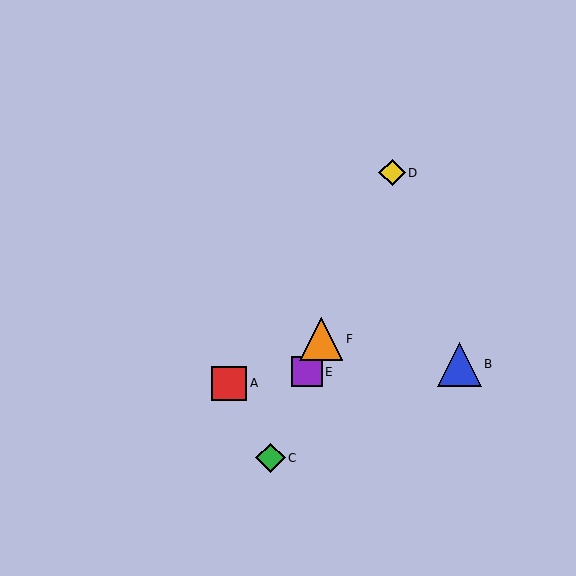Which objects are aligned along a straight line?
Objects C, D, E, F are aligned along a straight line.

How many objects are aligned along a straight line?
4 objects (C, D, E, F) are aligned along a straight line.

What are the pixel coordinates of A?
Object A is at (229, 383).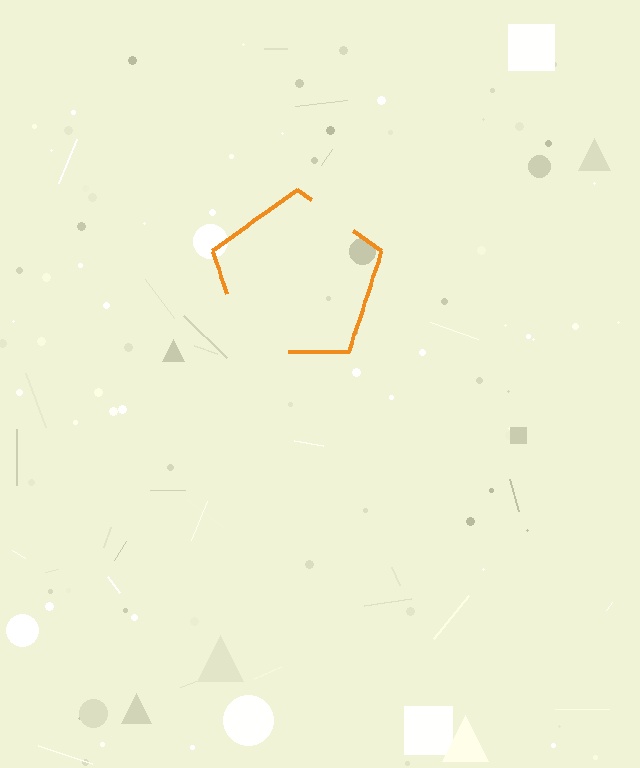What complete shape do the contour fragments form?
The contour fragments form a pentagon.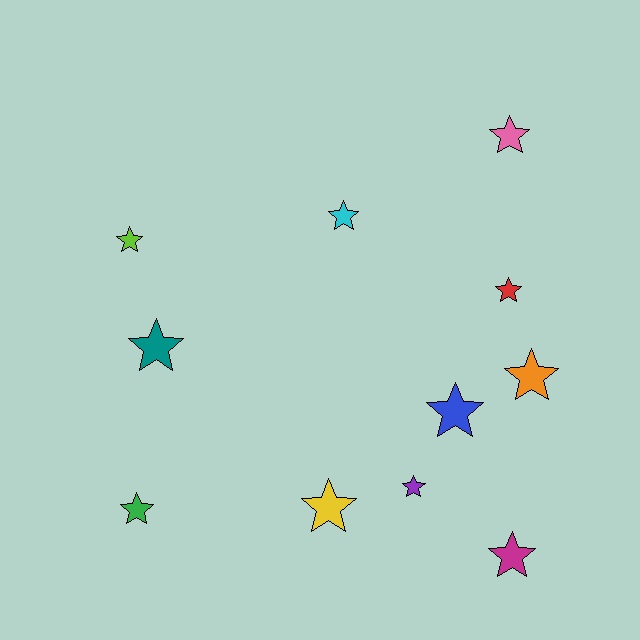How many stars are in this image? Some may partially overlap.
There are 11 stars.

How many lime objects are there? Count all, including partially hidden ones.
There is 1 lime object.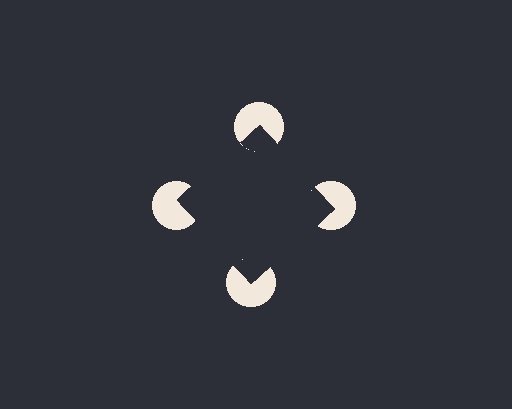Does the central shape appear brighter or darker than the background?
It typically appears slightly darker than the background, even though no actual brightness change is drawn.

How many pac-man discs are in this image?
There are 4 — one at each vertex of the illusory square.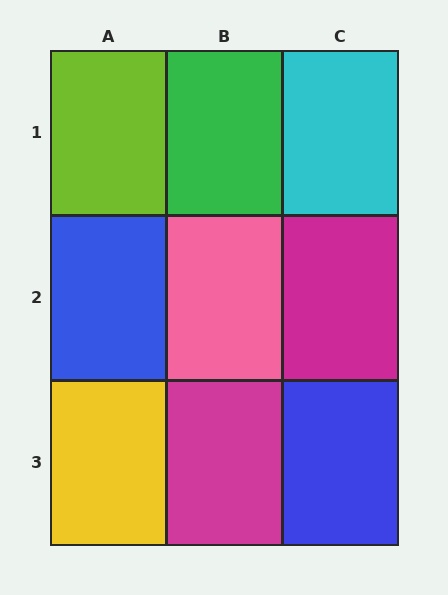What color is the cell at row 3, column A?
Yellow.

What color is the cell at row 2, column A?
Blue.